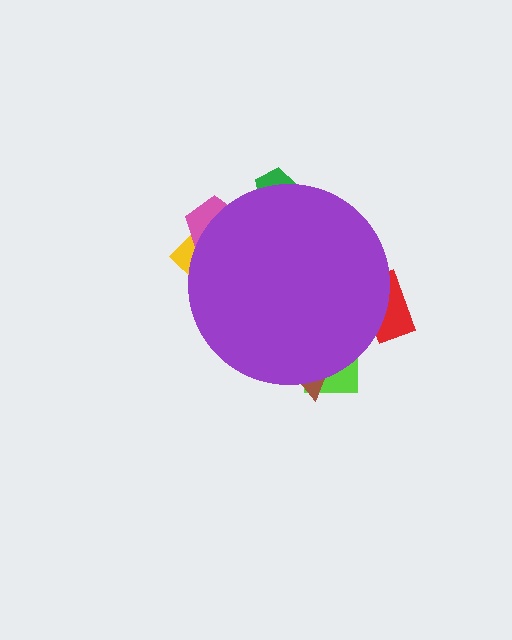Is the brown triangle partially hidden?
Yes, the brown triangle is partially hidden behind the purple circle.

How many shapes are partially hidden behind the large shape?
6 shapes are partially hidden.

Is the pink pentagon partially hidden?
Yes, the pink pentagon is partially hidden behind the purple circle.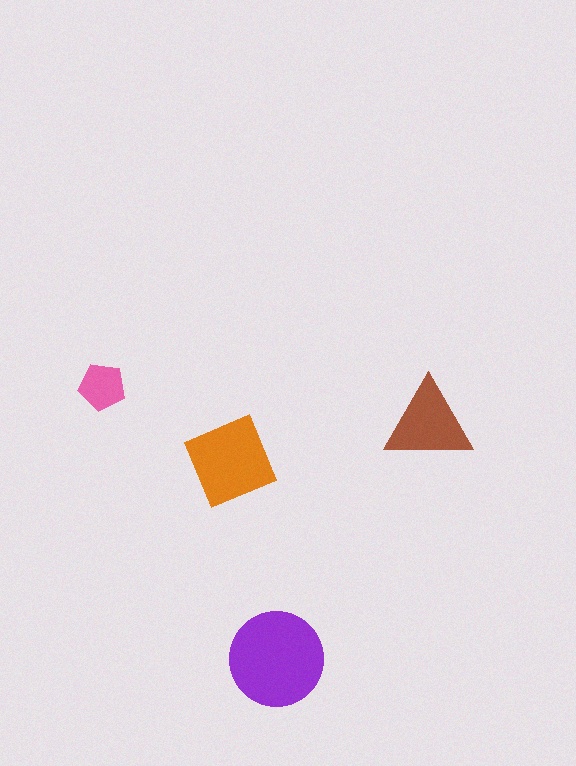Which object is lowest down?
The purple circle is bottommost.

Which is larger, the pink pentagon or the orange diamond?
The orange diamond.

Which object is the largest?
The purple circle.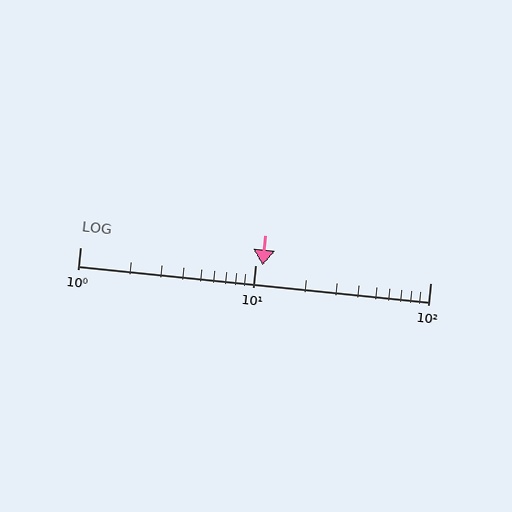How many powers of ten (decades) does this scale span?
The scale spans 2 decades, from 1 to 100.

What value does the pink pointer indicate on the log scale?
The pointer indicates approximately 11.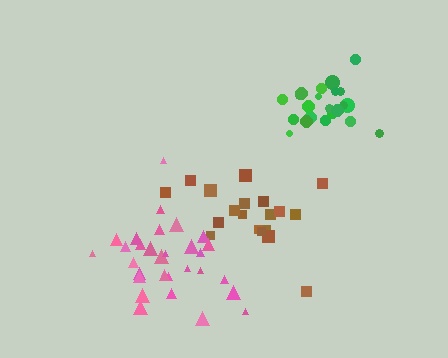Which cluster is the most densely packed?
Green.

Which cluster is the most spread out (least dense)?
Brown.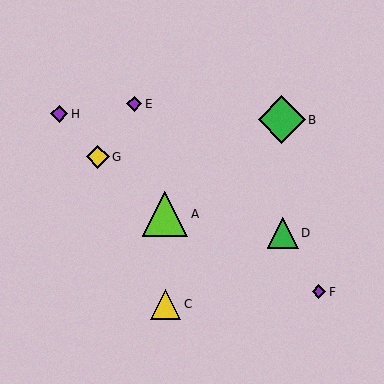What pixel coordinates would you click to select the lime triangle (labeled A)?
Click at (165, 214) to select the lime triangle A.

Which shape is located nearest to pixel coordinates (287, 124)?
The green diamond (labeled B) at (282, 120) is nearest to that location.